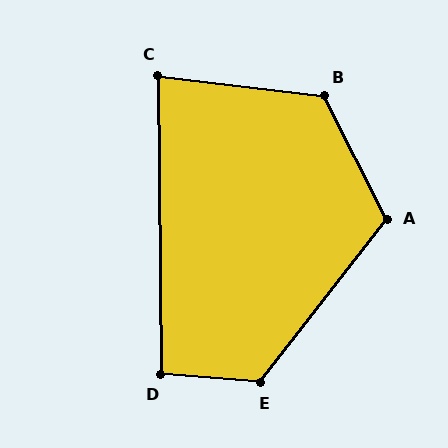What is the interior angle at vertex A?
Approximately 115 degrees (obtuse).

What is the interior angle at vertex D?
Approximately 96 degrees (obtuse).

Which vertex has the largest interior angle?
B, at approximately 124 degrees.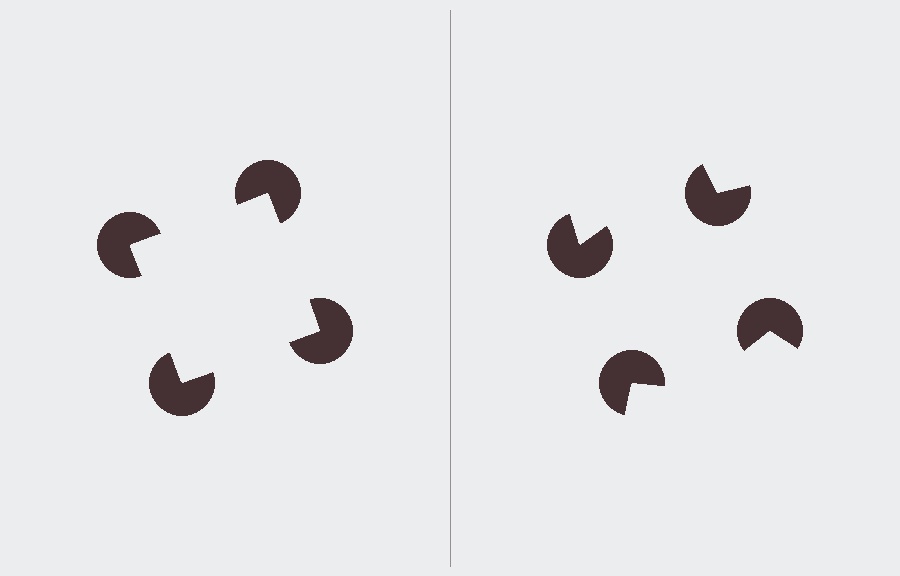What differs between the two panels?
The pac-man discs are positioned identically on both sides; only the wedge orientations differ. On the left they align to a square; on the right they are misaligned.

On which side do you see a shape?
An illusory square appears on the left side. On the right side the wedge cuts are rotated, so no coherent shape forms.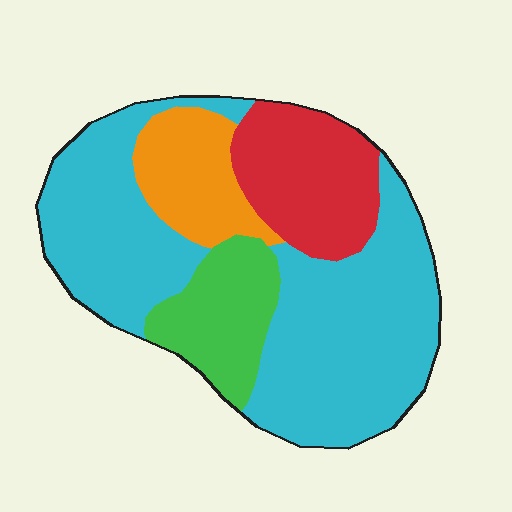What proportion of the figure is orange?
Orange takes up about one eighth (1/8) of the figure.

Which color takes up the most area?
Cyan, at roughly 55%.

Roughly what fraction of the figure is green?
Green covers 14% of the figure.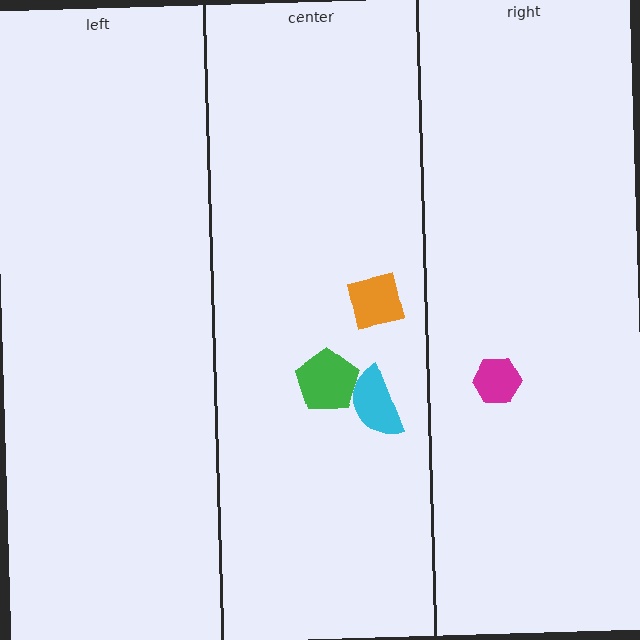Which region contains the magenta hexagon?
The right region.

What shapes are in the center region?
The cyan semicircle, the green pentagon, the orange square.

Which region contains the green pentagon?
The center region.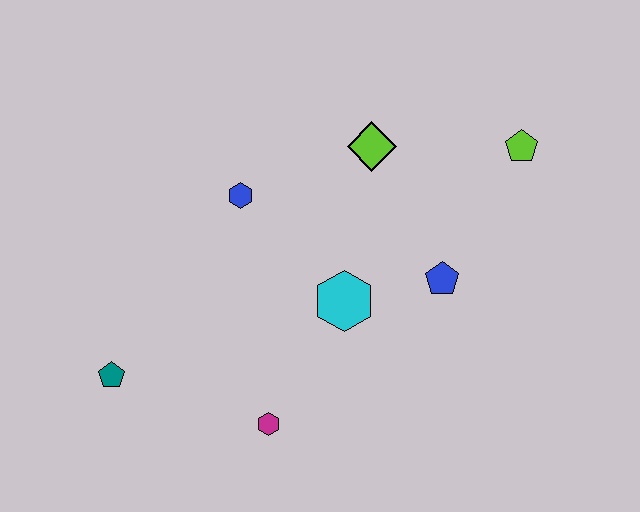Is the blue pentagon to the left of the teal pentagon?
No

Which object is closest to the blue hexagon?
The lime diamond is closest to the blue hexagon.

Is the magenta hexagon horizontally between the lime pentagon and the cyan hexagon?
No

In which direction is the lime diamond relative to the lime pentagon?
The lime diamond is to the left of the lime pentagon.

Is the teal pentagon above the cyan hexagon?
No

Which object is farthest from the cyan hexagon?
The teal pentagon is farthest from the cyan hexagon.